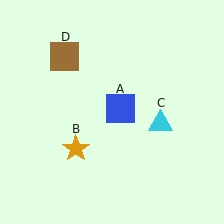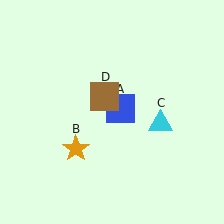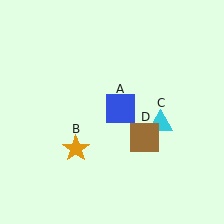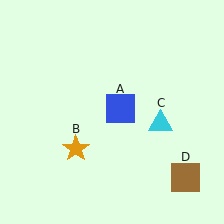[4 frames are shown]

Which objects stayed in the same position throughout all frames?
Blue square (object A) and orange star (object B) and cyan triangle (object C) remained stationary.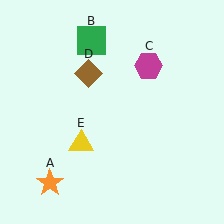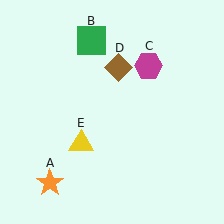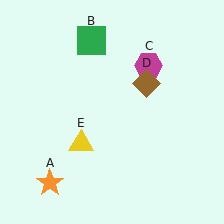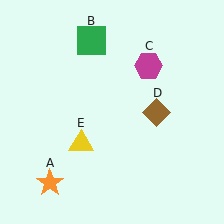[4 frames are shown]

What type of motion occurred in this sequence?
The brown diamond (object D) rotated clockwise around the center of the scene.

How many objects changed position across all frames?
1 object changed position: brown diamond (object D).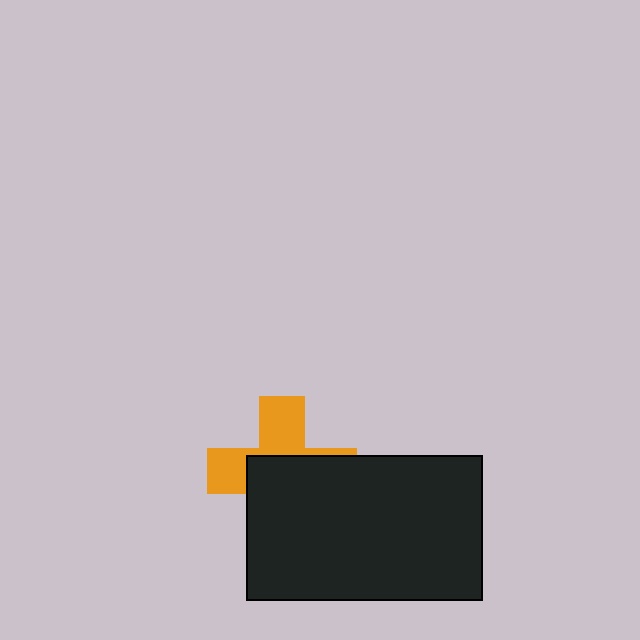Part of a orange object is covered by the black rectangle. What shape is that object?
It is a cross.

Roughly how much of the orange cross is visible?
A small part of it is visible (roughly 43%).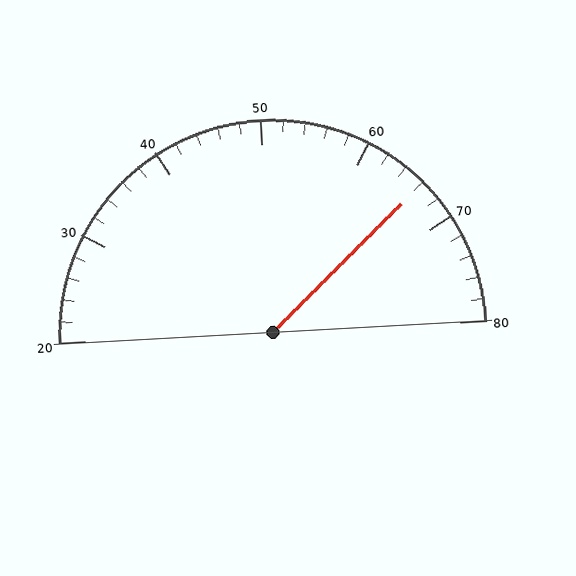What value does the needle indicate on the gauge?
The needle indicates approximately 66.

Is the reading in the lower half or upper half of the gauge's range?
The reading is in the upper half of the range (20 to 80).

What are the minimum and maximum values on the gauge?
The gauge ranges from 20 to 80.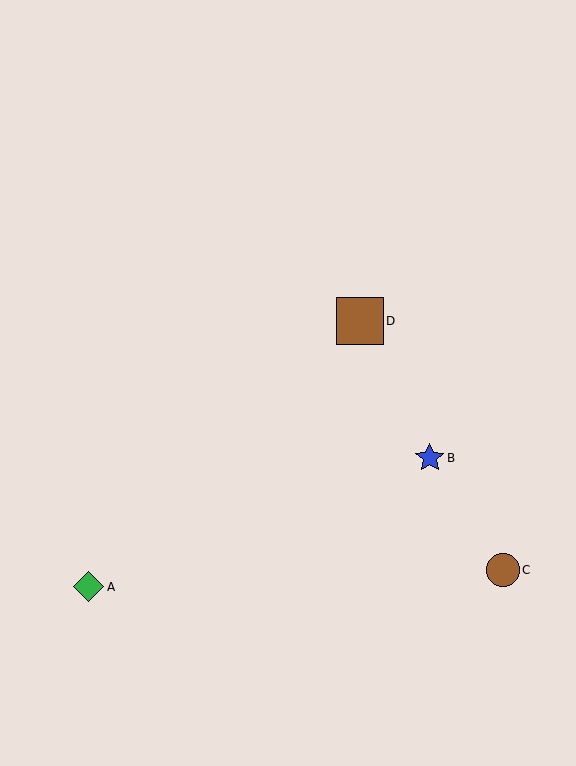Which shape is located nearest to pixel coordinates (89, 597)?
The green diamond (labeled A) at (89, 587) is nearest to that location.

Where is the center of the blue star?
The center of the blue star is at (430, 458).